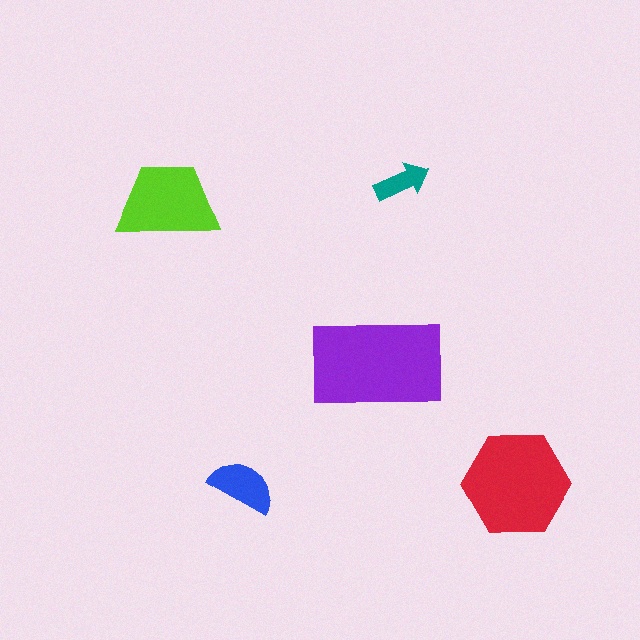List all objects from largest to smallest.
The purple rectangle, the red hexagon, the lime trapezoid, the blue semicircle, the teal arrow.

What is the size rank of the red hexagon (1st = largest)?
2nd.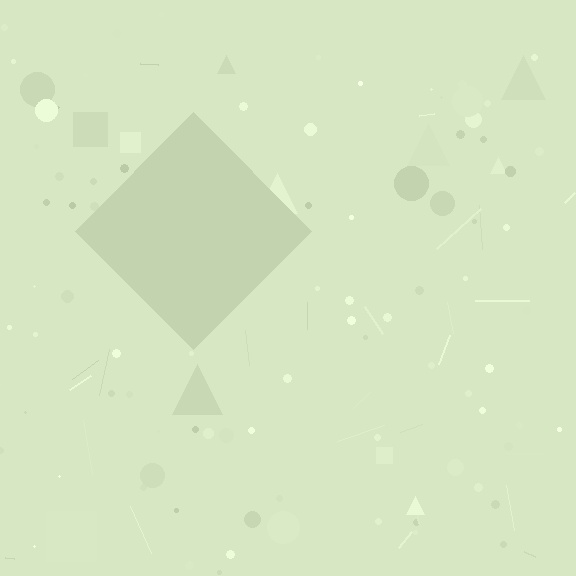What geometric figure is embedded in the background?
A diamond is embedded in the background.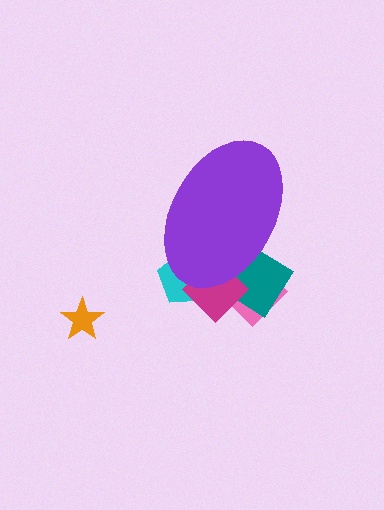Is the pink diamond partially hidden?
Yes, the pink diamond is partially hidden behind the purple ellipse.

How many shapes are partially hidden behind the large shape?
4 shapes are partially hidden.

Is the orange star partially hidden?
No, the orange star is fully visible.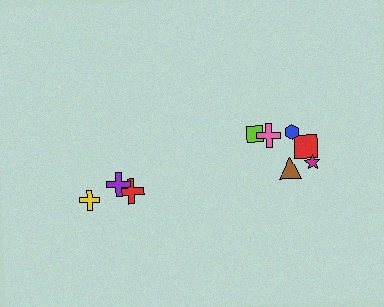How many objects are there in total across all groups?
There are 9 objects.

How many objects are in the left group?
There are 3 objects.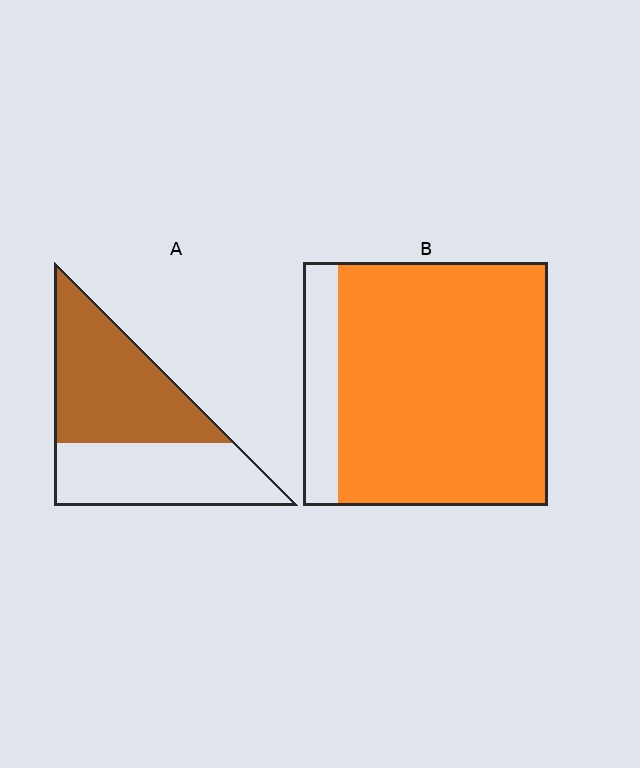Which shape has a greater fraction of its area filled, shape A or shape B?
Shape B.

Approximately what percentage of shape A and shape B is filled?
A is approximately 55% and B is approximately 85%.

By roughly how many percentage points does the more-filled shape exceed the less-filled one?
By roughly 30 percentage points (B over A).